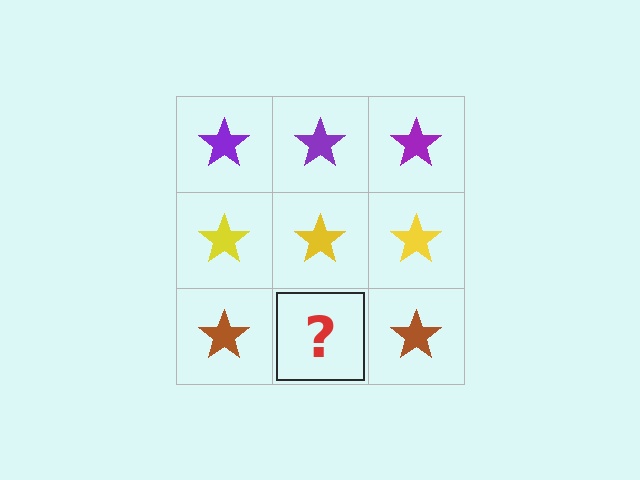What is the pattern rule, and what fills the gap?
The rule is that each row has a consistent color. The gap should be filled with a brown star.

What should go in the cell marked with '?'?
The missing cell should contain a brown star.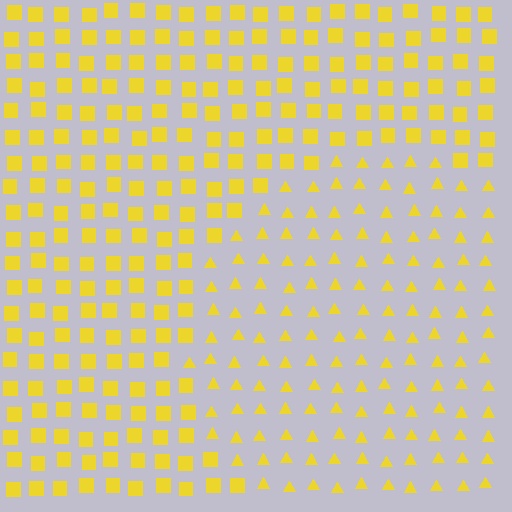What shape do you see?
I see a circle.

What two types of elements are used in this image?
The image uses triangles inside the circle region and squares outside it.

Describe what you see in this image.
The image is filled with small yellow elements arranged in a uniform grid. A circle-shaped region contains triangles, while the surrounding area contains squares. The boundary is defined purely by the change in element shape.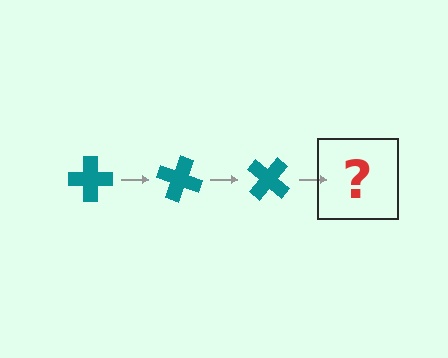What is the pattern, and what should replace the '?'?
The pattern is that the cross rotates 20 degrees each step. The '?' should be a teal cross rotated 60 degrees.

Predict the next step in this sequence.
The next step is a teal cross rotated 60 degrees.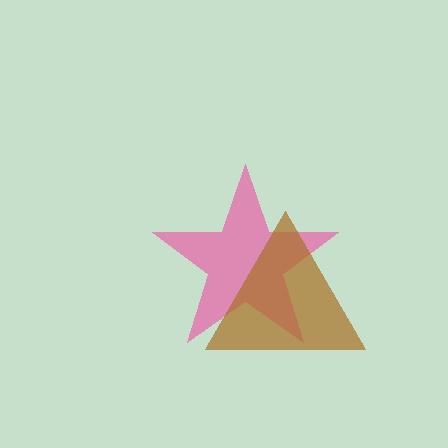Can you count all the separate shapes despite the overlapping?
Yes, there are 2 separate shapes.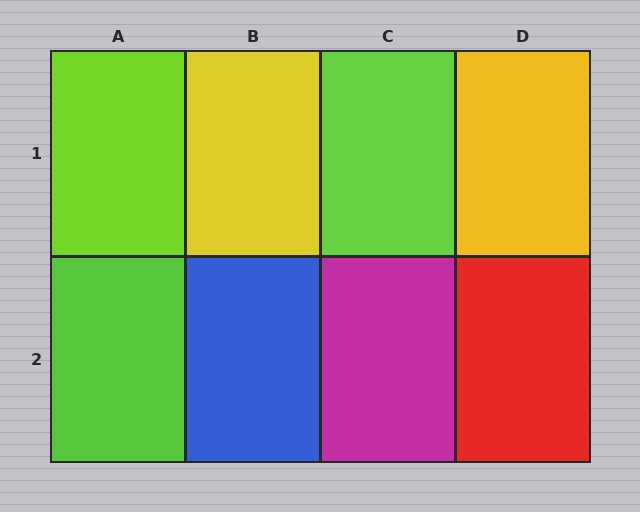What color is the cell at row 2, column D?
Red.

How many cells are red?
1 cell is red.